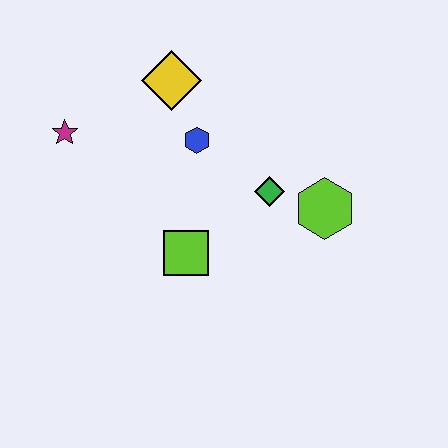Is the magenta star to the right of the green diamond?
No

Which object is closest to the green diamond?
The lime hexagon is closest to the green diamond.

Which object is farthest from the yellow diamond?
The lime hexagon is farthest from the yellow diamond.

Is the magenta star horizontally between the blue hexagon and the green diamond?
No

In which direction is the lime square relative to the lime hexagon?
The lime square is to the left of the lime hexagon.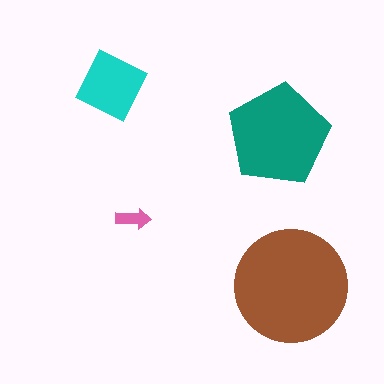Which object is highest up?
The cyan square is topmost.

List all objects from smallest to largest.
The pink arrow, the cyan square, the teal pentagon, the brown circle.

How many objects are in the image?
There are 4 objects in the image.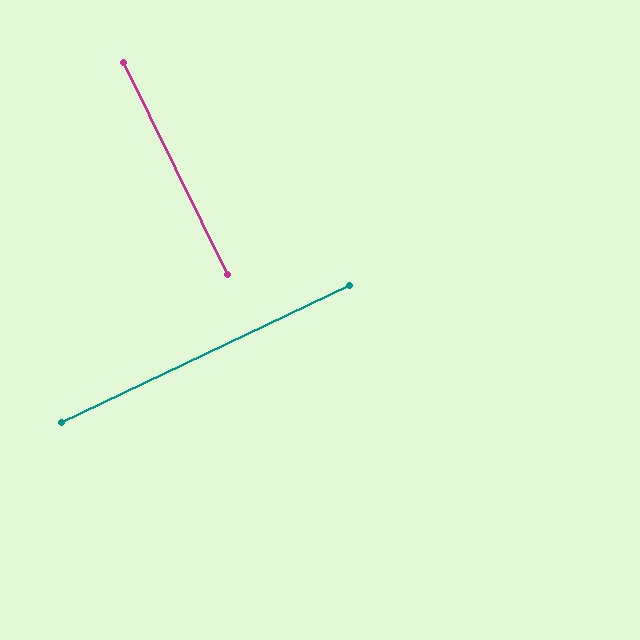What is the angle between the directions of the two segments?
Approximately 89 degrees.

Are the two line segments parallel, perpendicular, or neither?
Perpendicular — they meet at approximately 89°.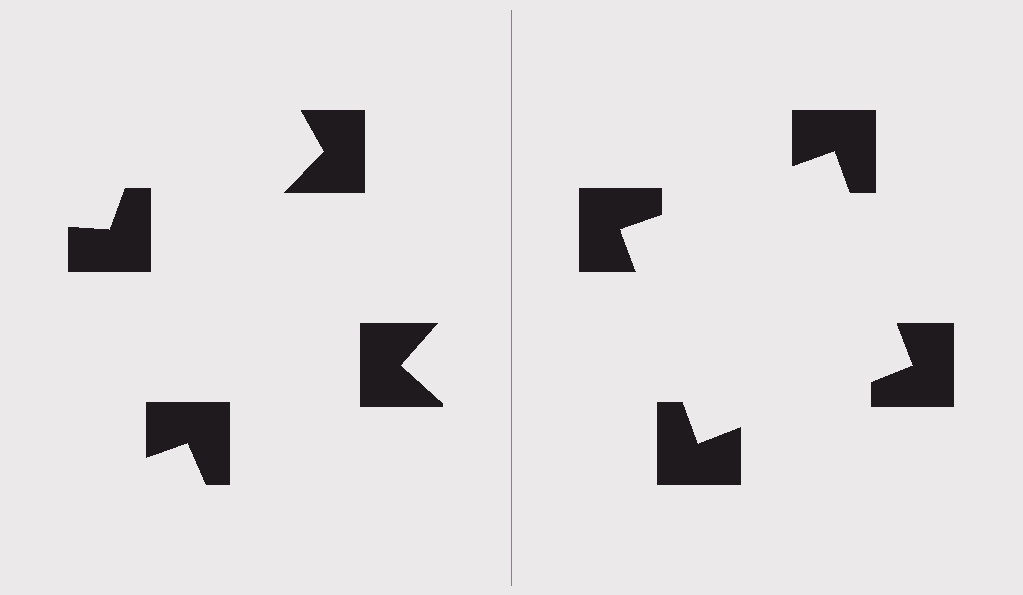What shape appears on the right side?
An illusory square.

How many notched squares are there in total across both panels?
8 — 4 on each side.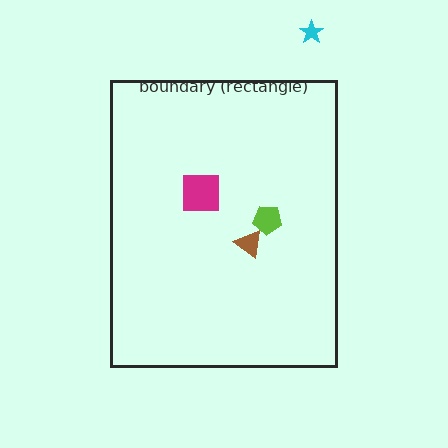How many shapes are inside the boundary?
3 inside, 1 outside.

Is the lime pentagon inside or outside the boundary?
Inside.